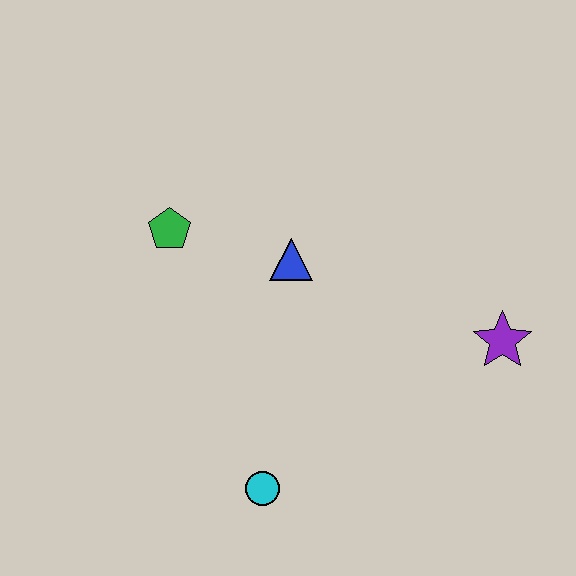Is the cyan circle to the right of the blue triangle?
No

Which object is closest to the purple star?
The blue triangle is closest to the purple star.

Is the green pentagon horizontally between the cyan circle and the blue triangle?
No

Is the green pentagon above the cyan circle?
Yes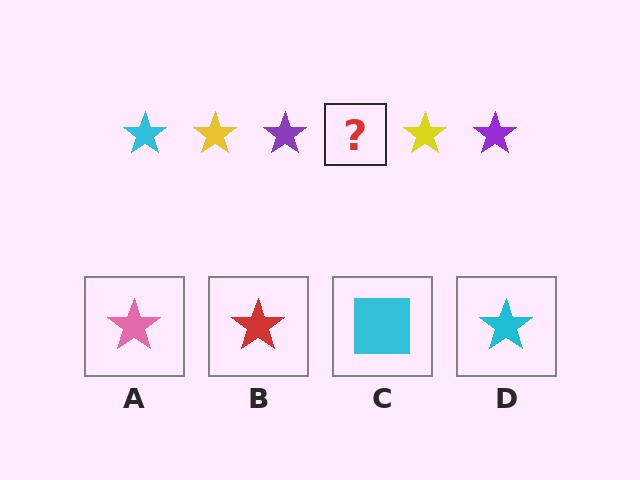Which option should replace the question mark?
Option D.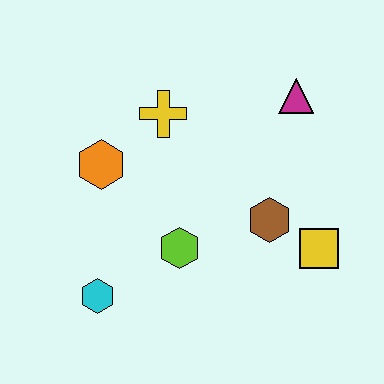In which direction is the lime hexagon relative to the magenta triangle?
The lime hexagon is below the magenta triangle.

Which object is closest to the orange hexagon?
The yellow cross is closest to the orange hexagon.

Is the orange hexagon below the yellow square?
No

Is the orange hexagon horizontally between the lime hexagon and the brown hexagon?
No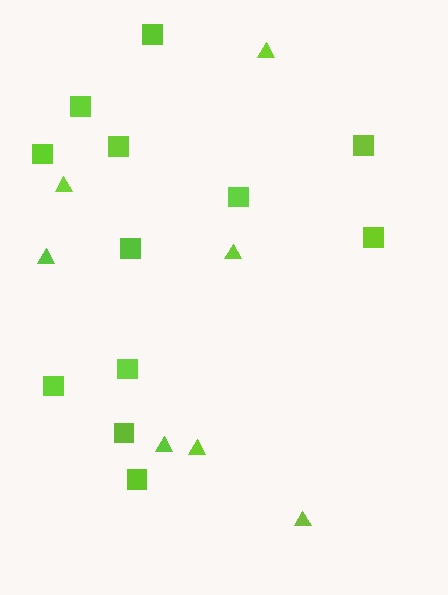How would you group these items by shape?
There are 2 groups: one group of triangles (7) and one group of squares (12).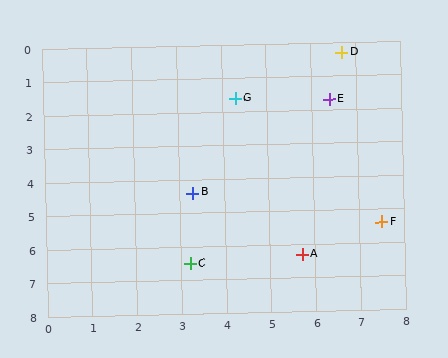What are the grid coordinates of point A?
Point A is at approximately (5.7, 6.3).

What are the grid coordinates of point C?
Point C is at approximately (3.2, 6.5).